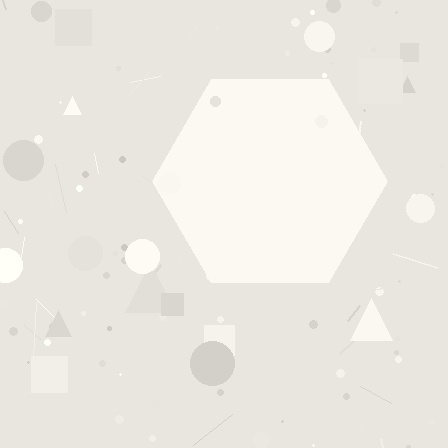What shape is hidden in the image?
A hexagon is hidden in the image.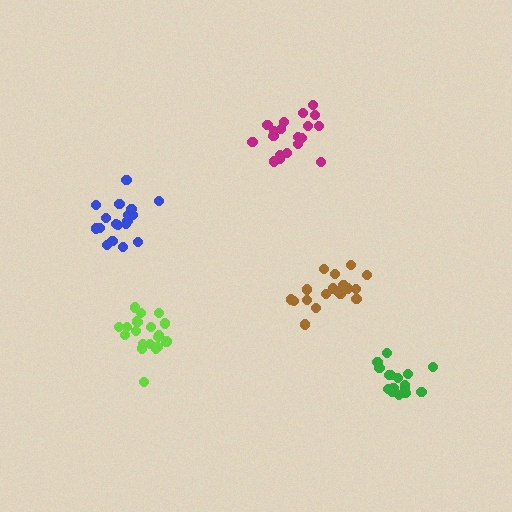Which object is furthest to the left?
The blue cluster is leftmost.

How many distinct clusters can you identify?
There are 5 distinct clusters.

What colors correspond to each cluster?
The clusters are colored: brown, magenta, blue, lime, green.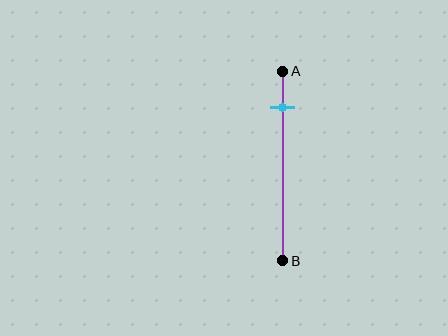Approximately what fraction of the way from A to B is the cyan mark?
The cyan mark is approximately 20% of the way from A to B.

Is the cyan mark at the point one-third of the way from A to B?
No, the mark is at about 20% from A, not at the 33% one-third point.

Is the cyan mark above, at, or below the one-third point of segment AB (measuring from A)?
The cyan mark is above the one-third point of segment AB.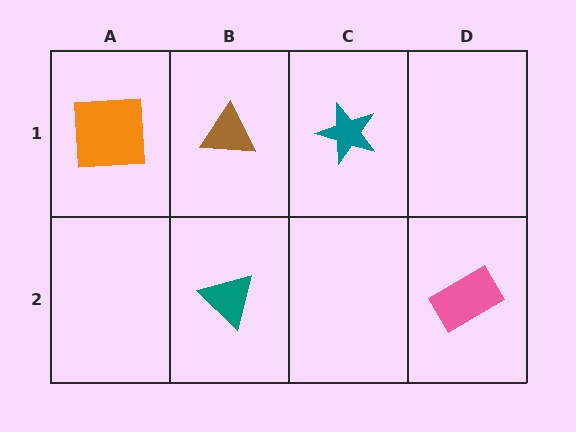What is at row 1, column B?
A brown triangle.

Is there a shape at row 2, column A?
No, that cell is empty.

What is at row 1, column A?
An orange square.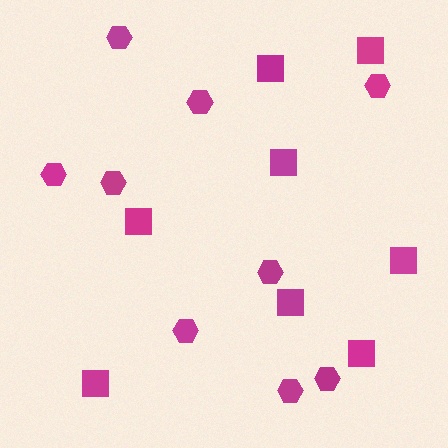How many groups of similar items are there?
There are 2 groups: one group of squares (8) and one group of hexagons (9).